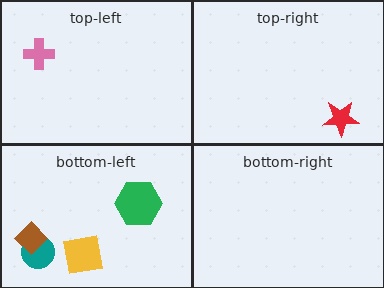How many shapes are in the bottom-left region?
4.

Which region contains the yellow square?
The bottom-left region.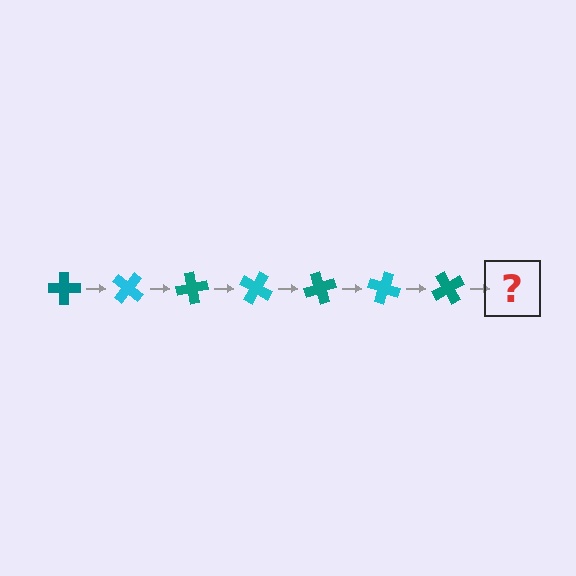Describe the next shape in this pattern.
It should be a cyan cross, rotated 280 degrees from the start.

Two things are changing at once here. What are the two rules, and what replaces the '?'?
The two rules are that it rotates 40 degrees each step and the color cycles through teal and cyan. The '?' should be a cyan cross, rotated 280 degrees from the start.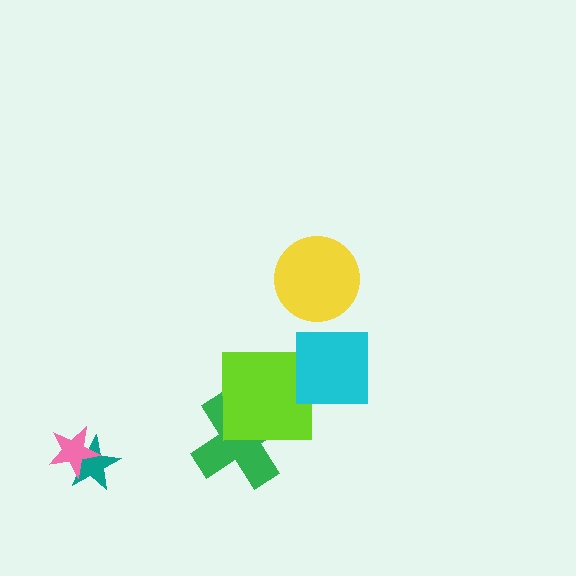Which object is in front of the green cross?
The lime square is in front of the green cross.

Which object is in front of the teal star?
The pink star is in front of the teal star.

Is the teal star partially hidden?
Yes, it is partially covered by another shape.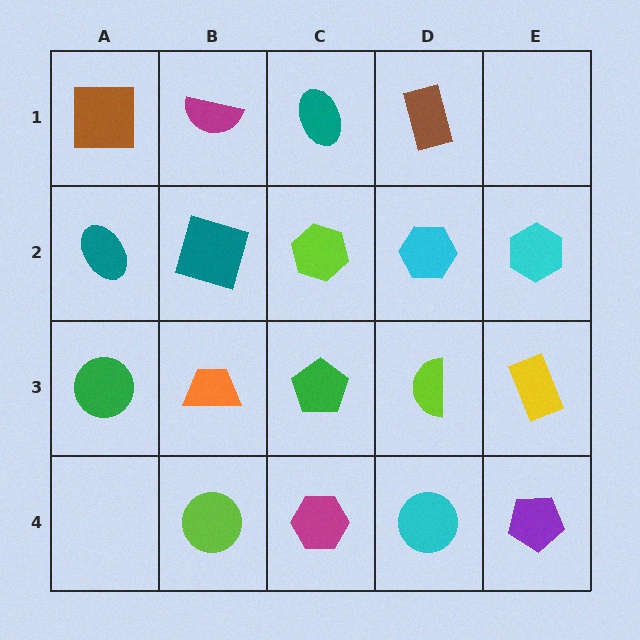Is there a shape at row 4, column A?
No, that cell is empty.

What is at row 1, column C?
A teal ellipse.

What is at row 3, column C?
A green pentagon.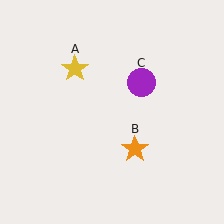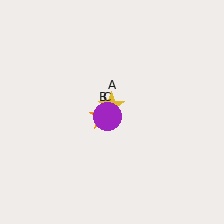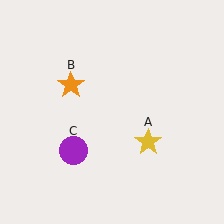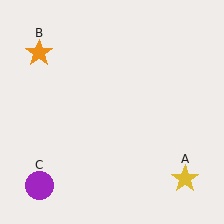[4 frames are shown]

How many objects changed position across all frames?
3 objects changed position: yellow star (object A), orange star (object B), purple circle (object C).